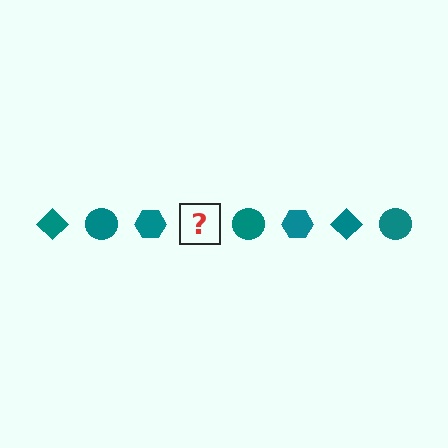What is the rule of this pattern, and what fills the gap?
The rule is that the pattern cycles through diamond, circle, hexagon shapes in teal. The gap should be filled with a teal diamond.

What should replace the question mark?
The question mark should be replaced with a teal diamond.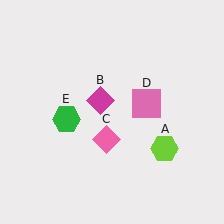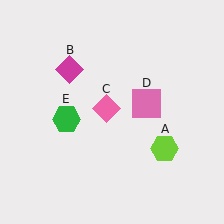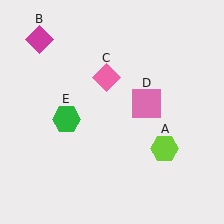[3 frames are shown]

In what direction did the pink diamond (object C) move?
The pink diamond (object C) moved up.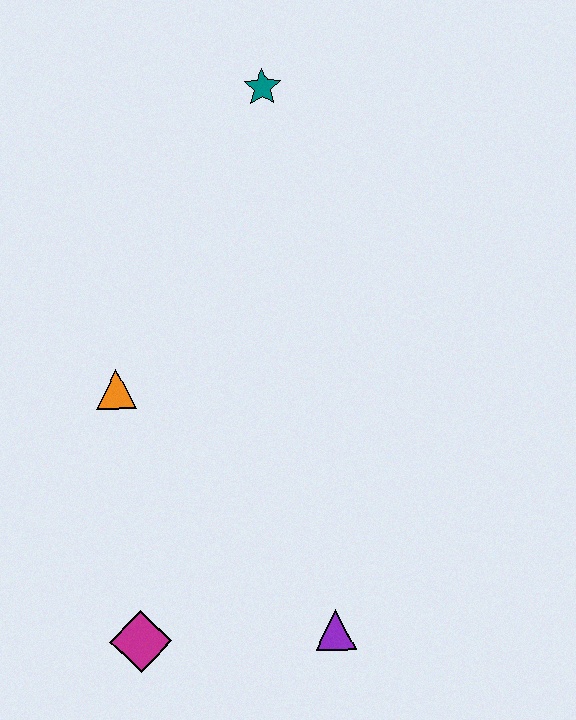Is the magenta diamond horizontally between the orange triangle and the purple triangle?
Yes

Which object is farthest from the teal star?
The magenta diamond is farthest from the teal star.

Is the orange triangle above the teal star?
No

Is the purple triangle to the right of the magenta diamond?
Yes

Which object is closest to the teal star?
The orange triangle is closest to the teal star.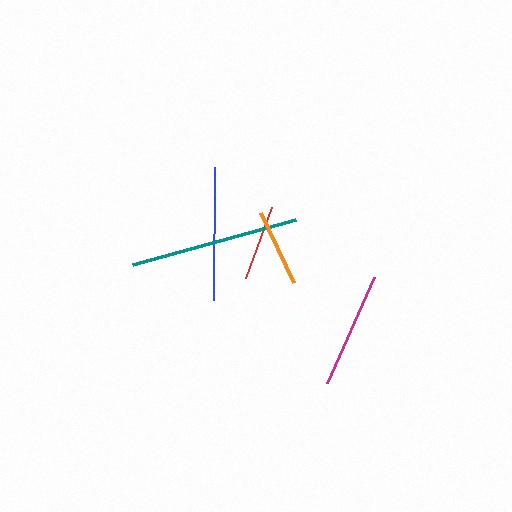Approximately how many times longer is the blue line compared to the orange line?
The blue line is approximately 1.7 times the length of the orange line.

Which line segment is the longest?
The teal line is the longest at approximately 169 pixels.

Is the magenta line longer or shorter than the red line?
The magenta line is longer than the red line.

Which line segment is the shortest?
The red line is the shortest at approximately 76 pixels.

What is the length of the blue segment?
The blue segment is approximately 133 pixels long.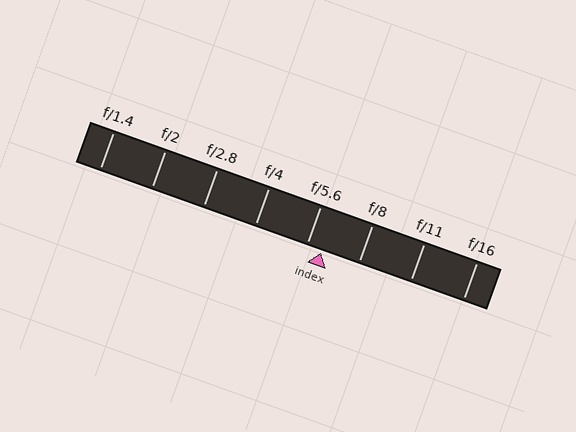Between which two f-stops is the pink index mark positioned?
The index mark is between f/5.6 and f/8.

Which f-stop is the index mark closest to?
The index mark is closest to f/5.6.